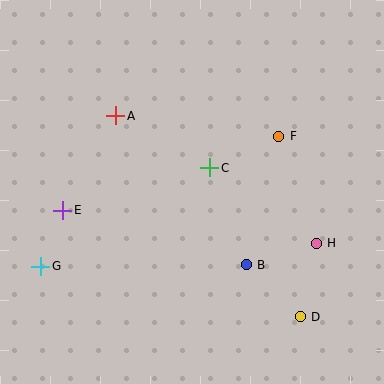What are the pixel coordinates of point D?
Point D is at (300, 317).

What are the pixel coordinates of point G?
Point G is at (41, 266).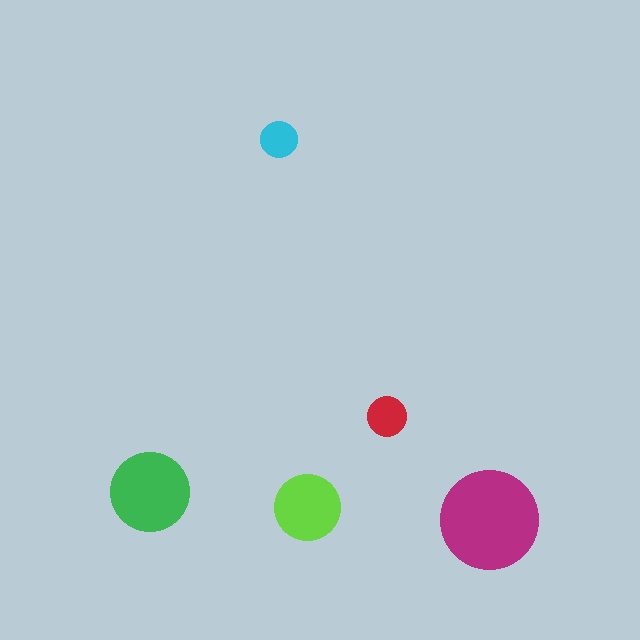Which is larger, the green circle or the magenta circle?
The magenta one.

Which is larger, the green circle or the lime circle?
The green one.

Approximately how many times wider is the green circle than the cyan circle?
About 2 times wider.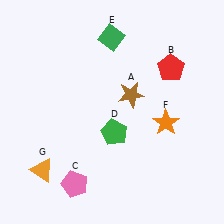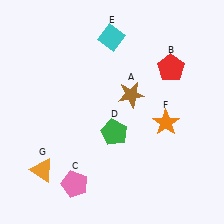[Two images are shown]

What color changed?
The diamond (E) changed from green in Image 1 to cyan in Image 2.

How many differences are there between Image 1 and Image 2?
There is 1 difference between the two images.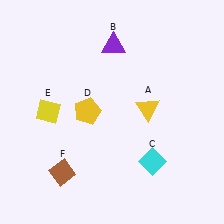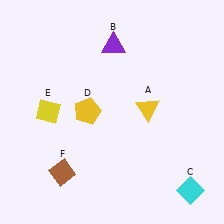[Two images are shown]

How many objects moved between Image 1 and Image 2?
1 object moved between the two images.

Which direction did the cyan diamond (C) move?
The cyan diamond (C) moved right.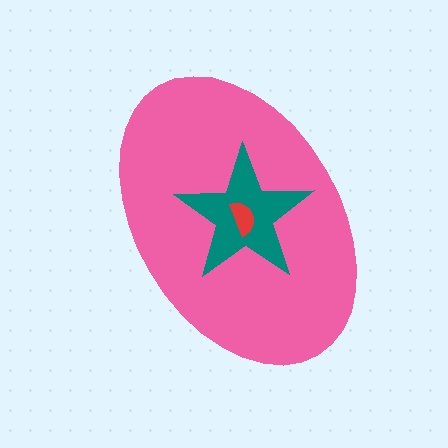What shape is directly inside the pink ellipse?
The teal star.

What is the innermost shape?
The red semicircle.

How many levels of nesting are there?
3.